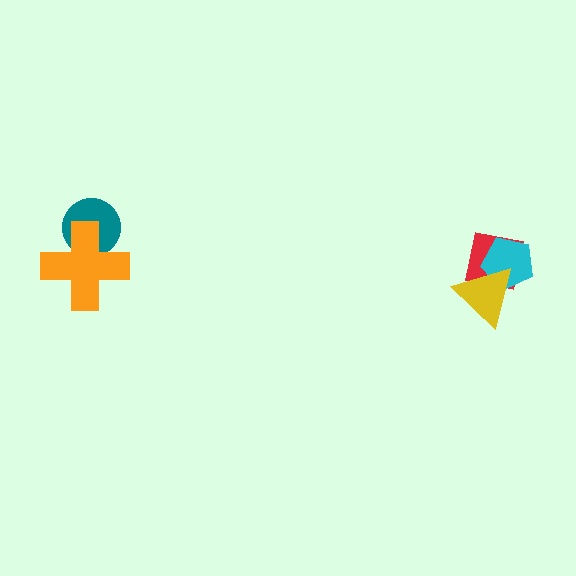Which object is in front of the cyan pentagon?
The yellow triangle is in front of the cyan pentagon.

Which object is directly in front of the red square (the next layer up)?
The cyan pentagon is directly in front of the red square.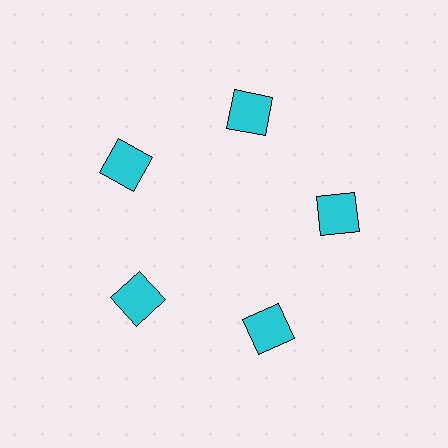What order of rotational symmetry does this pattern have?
This pattern has 5-fold rotational symmetry.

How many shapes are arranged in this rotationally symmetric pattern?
There are 5 shapes, arranged in 5 groups of 1.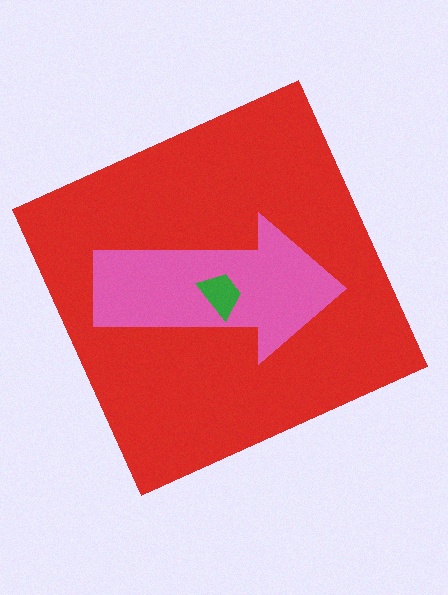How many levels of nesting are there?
3.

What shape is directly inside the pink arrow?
The green trapezoid.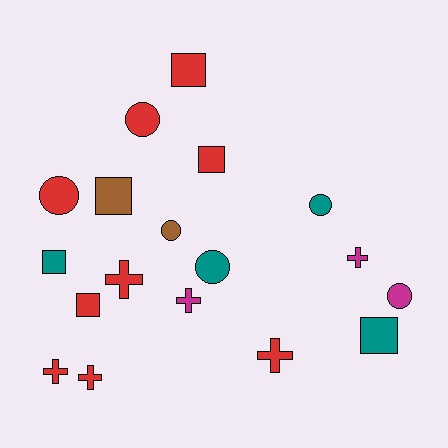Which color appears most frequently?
Red, with 9 objects.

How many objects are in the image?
There are 18 objects.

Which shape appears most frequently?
Circle, with 6 objects.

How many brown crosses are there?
There are no brown crosses.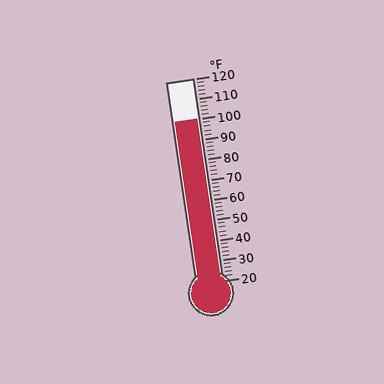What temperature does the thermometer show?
The thermometer shows approximately 100°F.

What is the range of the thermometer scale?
The thermometer scale ranges from 20°F to 120°F.